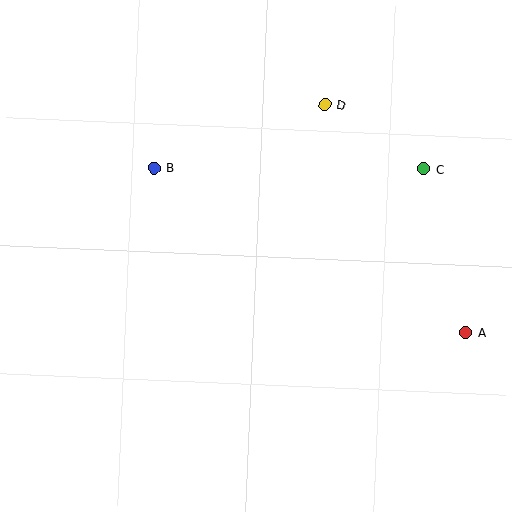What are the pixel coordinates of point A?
Point A is at (465, 332).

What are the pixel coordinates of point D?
Point D is at (325, 105).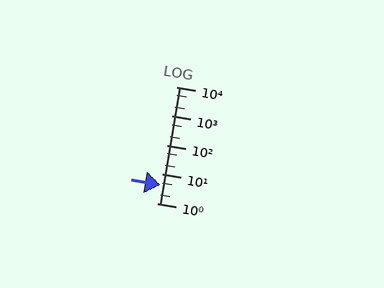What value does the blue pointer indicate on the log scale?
The pointer indicates approximately 4.3.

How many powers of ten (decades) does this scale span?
The scale spans 4 decades, from 1 to 10000.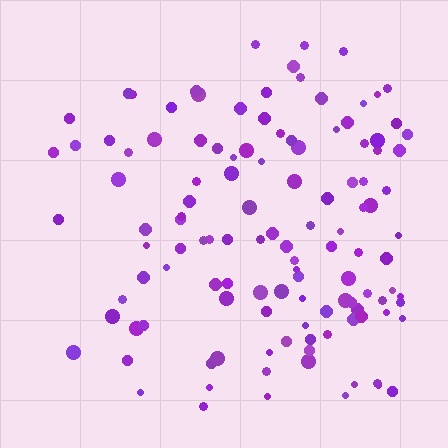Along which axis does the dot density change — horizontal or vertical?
Horizontal.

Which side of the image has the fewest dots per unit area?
The left.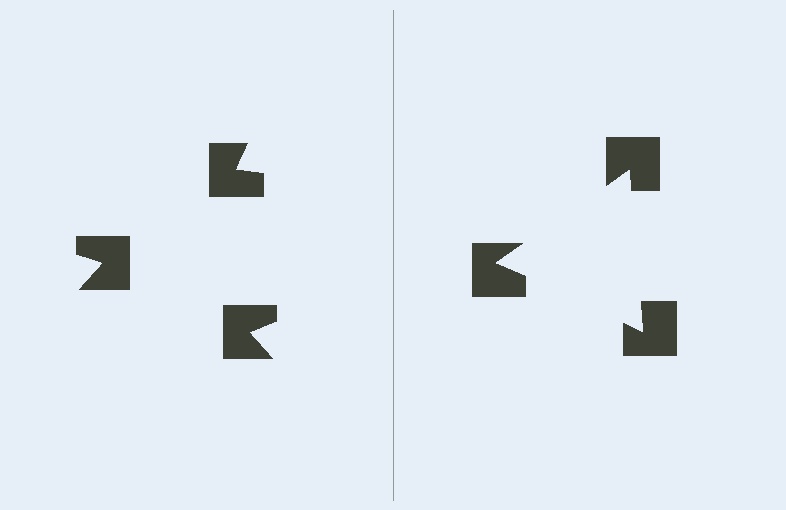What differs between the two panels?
The notched squares are positioned identically on both sides; only the wedge orientations differ. On the right they align to a triangle; on the left they are misaligned.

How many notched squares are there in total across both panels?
6 — 3 on each side.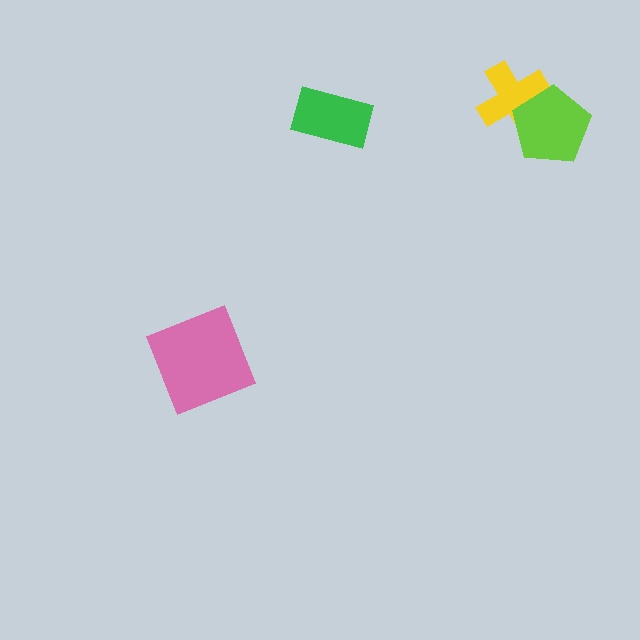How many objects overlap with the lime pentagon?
1 object overlaps with the lime pentagon.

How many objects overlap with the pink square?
0 objects overlap with the pink square.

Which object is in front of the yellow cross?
The lime pentagon is in front of the yellow cross.